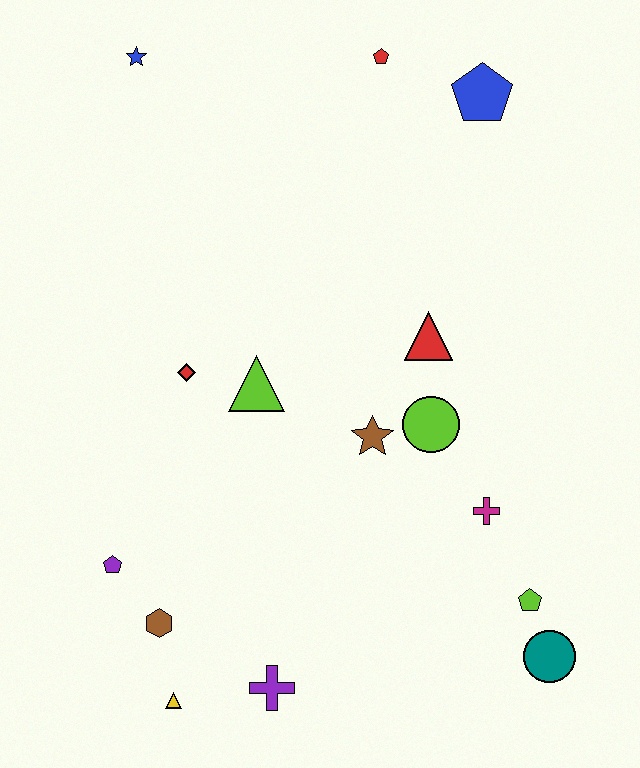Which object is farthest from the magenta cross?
The blue star is farthest from the magenta cross.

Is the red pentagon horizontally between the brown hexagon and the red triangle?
Yes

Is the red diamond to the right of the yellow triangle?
Yes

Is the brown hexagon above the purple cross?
Yes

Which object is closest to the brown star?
The lime circle is closest to the brown star.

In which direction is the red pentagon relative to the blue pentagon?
The red pentagon is to the left of the blue pentagon.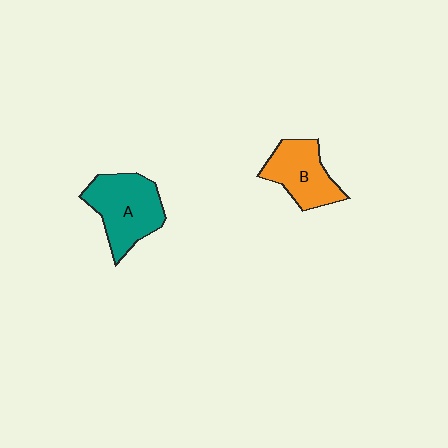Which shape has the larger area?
Shape A (teal).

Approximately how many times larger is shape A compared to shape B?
Approximately 1.2 times.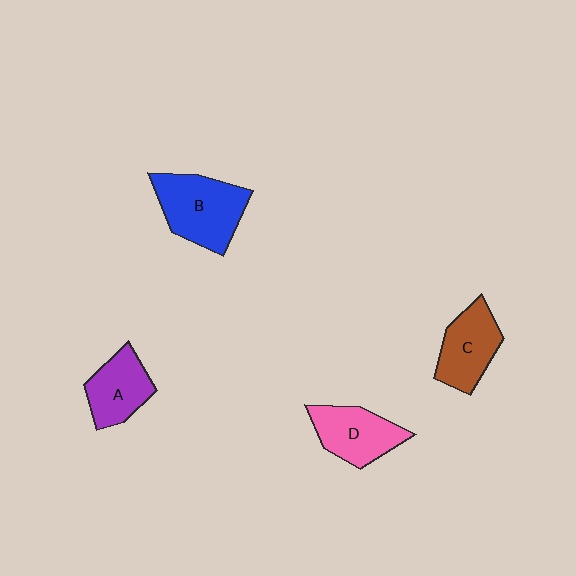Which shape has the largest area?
Shape B (blue).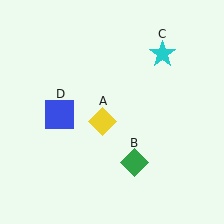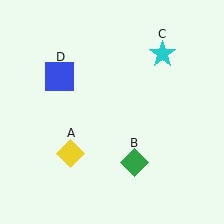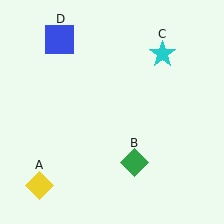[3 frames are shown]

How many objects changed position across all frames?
2 objects changed position: yellow diamond (object A), blue square (object D).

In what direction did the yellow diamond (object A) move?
The yellow diamond (object A) moved down and to the left.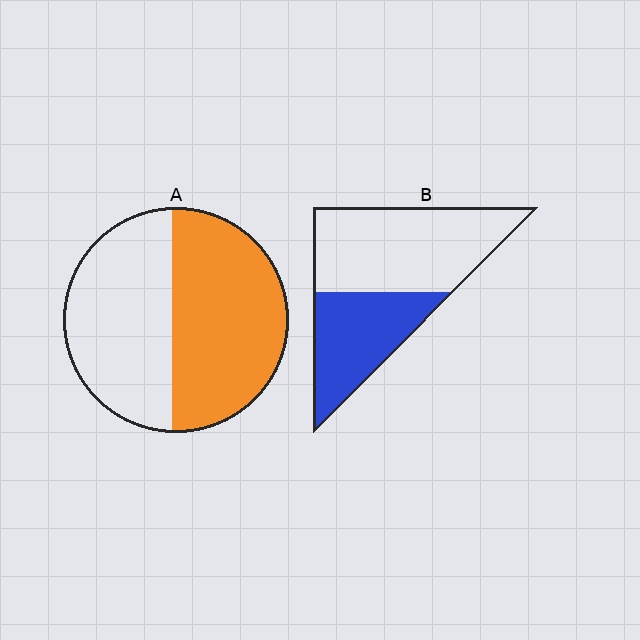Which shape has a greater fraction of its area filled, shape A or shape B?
Shape A.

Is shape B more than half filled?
No.